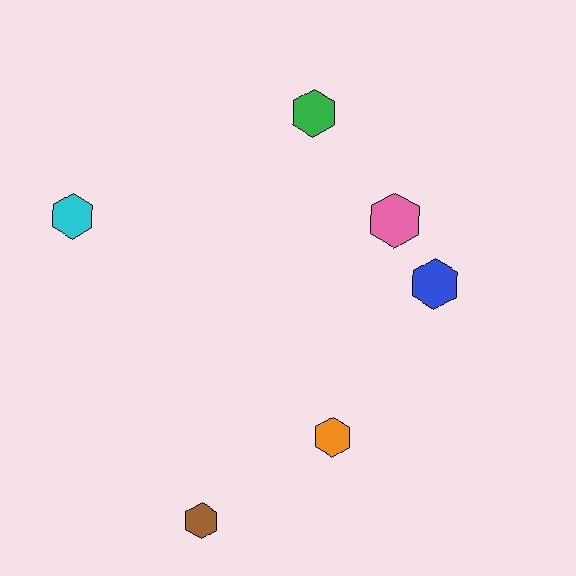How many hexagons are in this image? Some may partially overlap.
There are 6 hexagons.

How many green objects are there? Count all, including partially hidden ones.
There is 1 green object.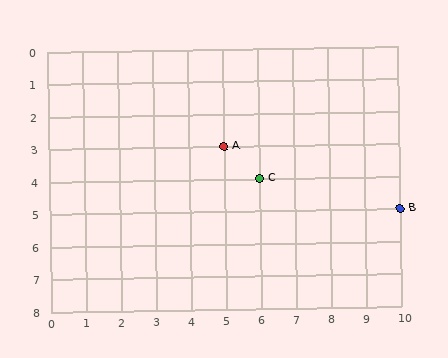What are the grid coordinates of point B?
Point B is at grid coordinates (10, 5).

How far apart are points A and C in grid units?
Points A and C are 1 column and 1 row apart (about 1.4 grid units diagonally).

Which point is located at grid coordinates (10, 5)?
Point B is at (10, 5).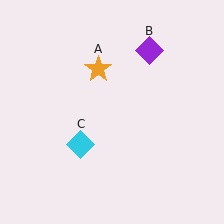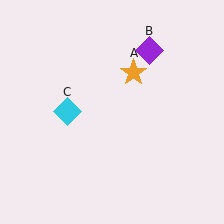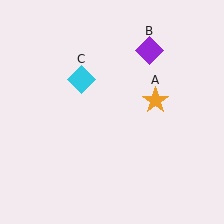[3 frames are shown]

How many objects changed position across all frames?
2 objects changed position: orange star (object A), cyan diamond (object C).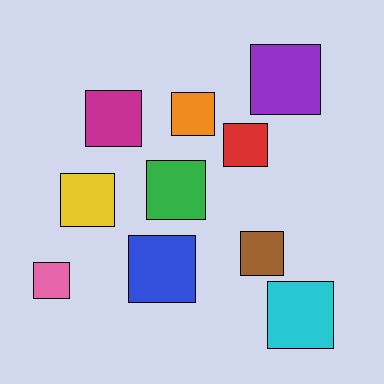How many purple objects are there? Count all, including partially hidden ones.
There is 1 purple object.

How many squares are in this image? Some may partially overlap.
There are 10 squares.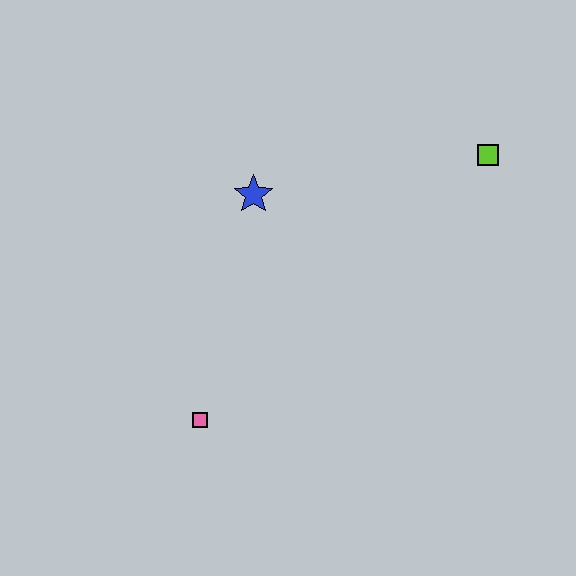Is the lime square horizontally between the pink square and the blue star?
No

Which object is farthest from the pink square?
The lime square is farthest from the pink square.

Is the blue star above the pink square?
Yes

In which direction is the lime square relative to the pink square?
The lime square is to the right of the pink square.